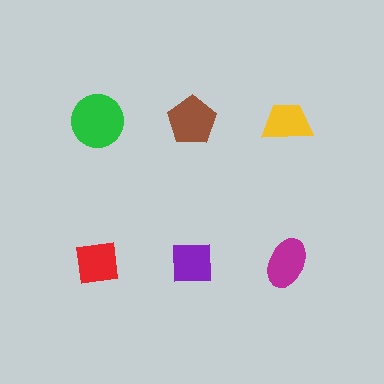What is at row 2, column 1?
A red square.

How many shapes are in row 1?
3 shapes.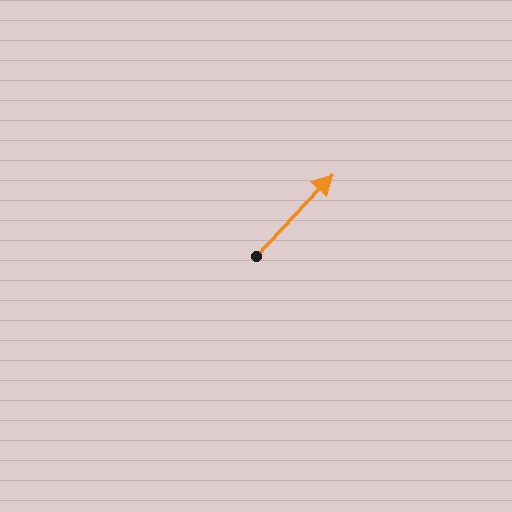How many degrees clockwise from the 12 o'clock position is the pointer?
Approximately 43 degrees.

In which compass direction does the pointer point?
Northeast.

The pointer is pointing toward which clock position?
Roughly 1 o'clock.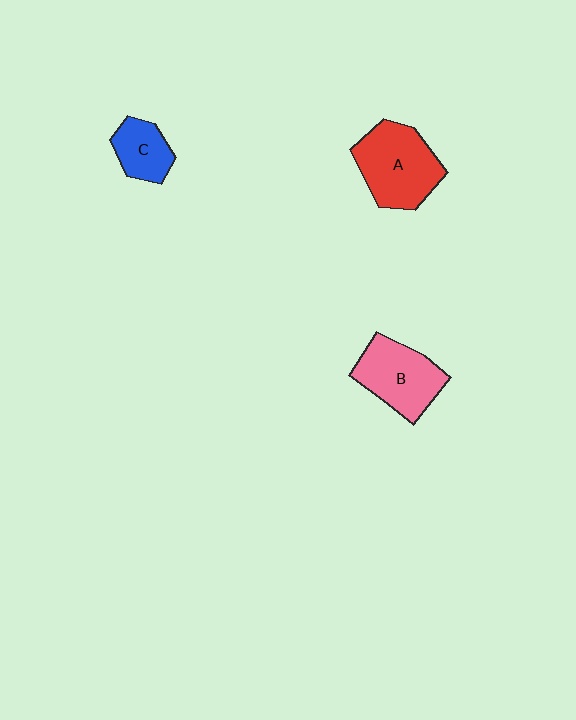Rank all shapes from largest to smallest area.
From largest to smallest: A (red), B (pink), C (blue).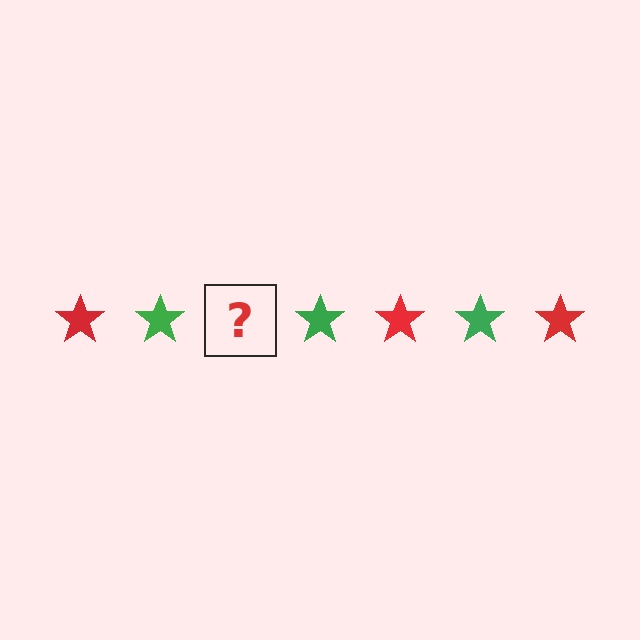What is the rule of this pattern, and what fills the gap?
The rule is that the pattern cycles through red, green stars. The gap should be filled with a red star.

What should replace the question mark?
The question mark should be replaced with a red star.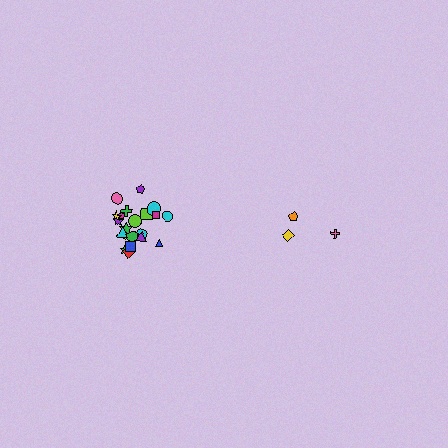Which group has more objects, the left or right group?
The left group.